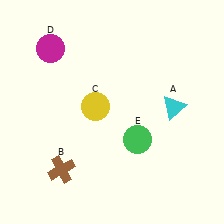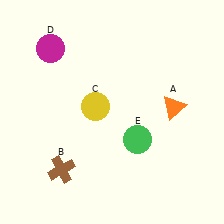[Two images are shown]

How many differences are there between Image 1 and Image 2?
There is 1 difference between the two images.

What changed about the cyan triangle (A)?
In Image 1, A is cyan. In Image 2, it changed to orange.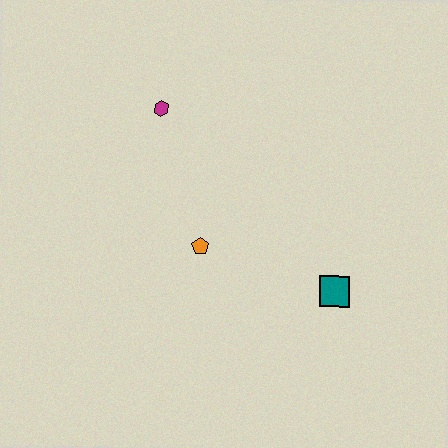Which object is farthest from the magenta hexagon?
The teal square is farthest from the magenta hexagon.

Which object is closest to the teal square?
The orange pentagon is closest to the teal square.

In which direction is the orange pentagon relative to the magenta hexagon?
The orange pentagon is below the magenta hexagon.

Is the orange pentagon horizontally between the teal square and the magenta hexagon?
Yes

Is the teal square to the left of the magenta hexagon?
No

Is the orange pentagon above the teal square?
Yes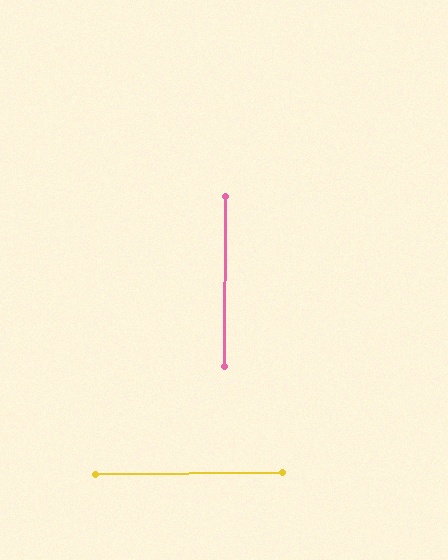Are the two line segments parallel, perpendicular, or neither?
Perpendicular — they meet at approximately 89°.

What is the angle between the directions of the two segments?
Approximately 89 degrees.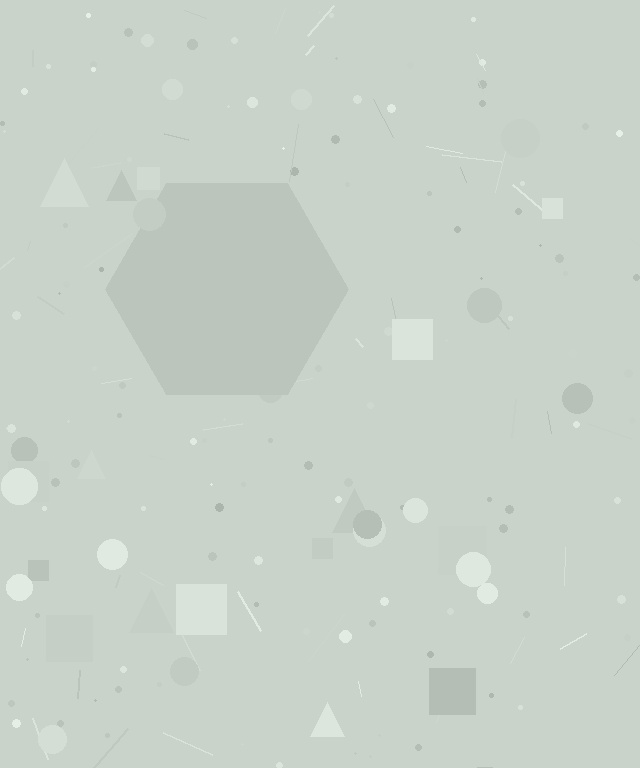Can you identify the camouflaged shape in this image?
The camouflaged shape is a hexagon.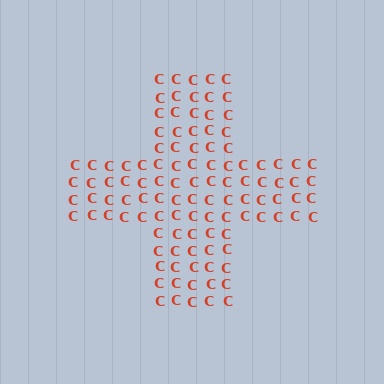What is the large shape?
The large shape is a cross.